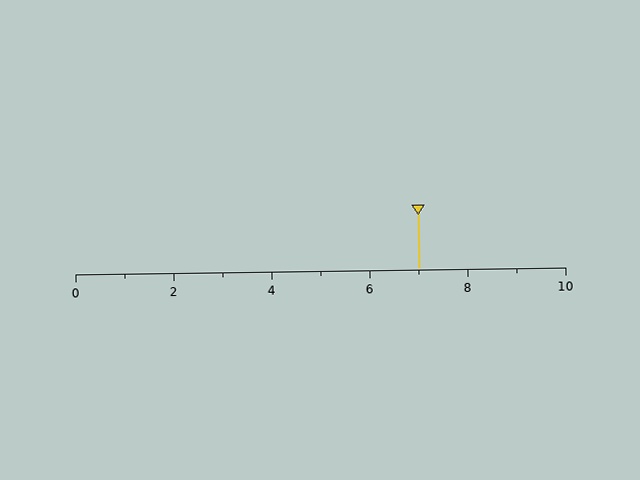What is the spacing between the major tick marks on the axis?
The major ticks are spaced 2 apart.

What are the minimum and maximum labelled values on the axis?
The axis runs from 0 to 10.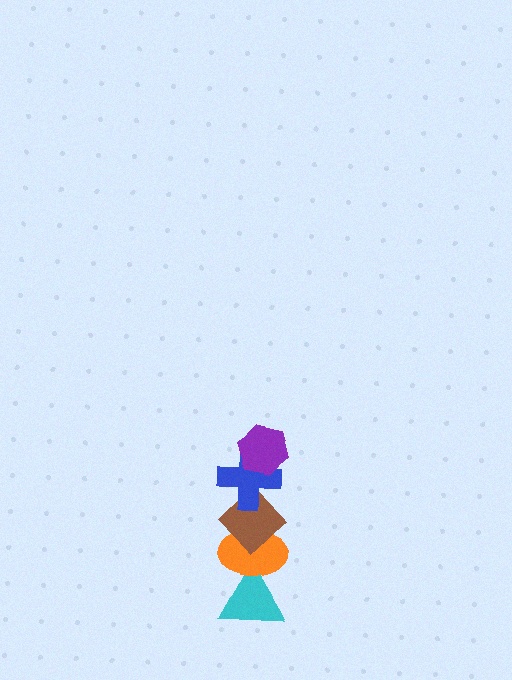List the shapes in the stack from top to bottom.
From top to bottom: the purple hexagon, the blue cross, the brown diamond, the orange ellipse, the cyan triangle.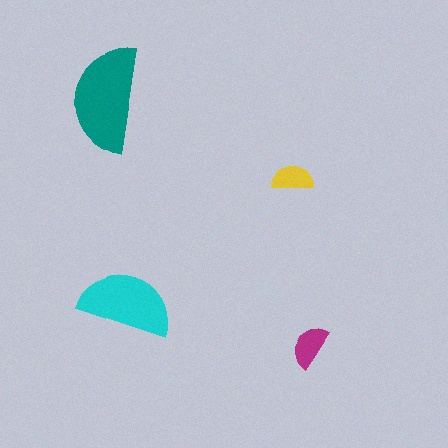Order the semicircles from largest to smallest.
the teal one, the cyan one, the magenta one, the yellow one.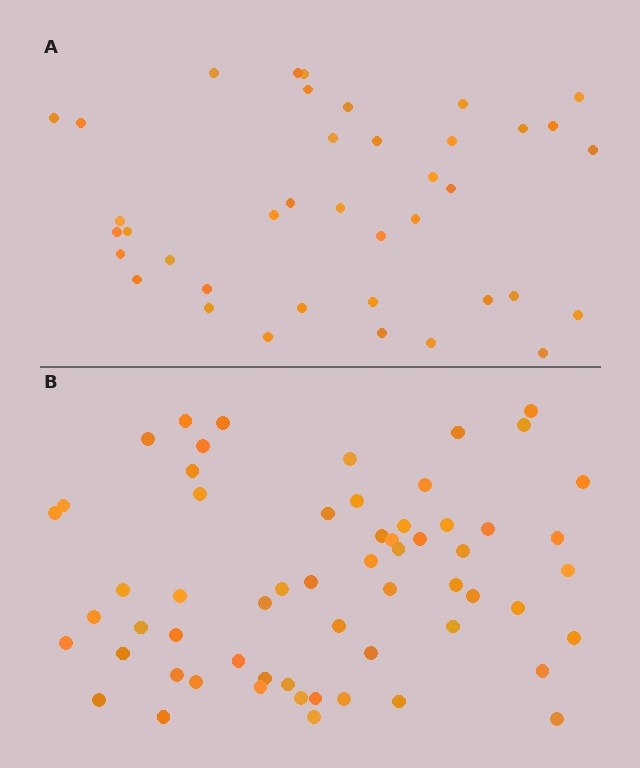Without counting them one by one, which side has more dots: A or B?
Region B (the bottom region) has more dots.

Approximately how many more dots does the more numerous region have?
Region B has approximately 20 more dots than region A.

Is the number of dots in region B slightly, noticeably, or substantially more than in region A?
Region B has substantially more. The ratio is roughly 1.5 to 1.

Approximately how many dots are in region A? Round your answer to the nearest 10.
About 40 dots. (The exact count is 39, which rounds to 40.)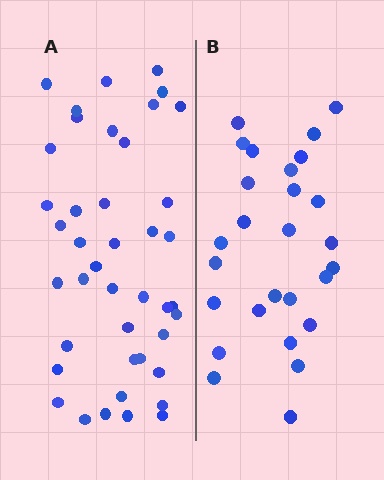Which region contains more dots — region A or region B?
Region A (the left region) has more dots.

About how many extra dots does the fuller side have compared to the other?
Region A has approximately 15 more dots than region B.